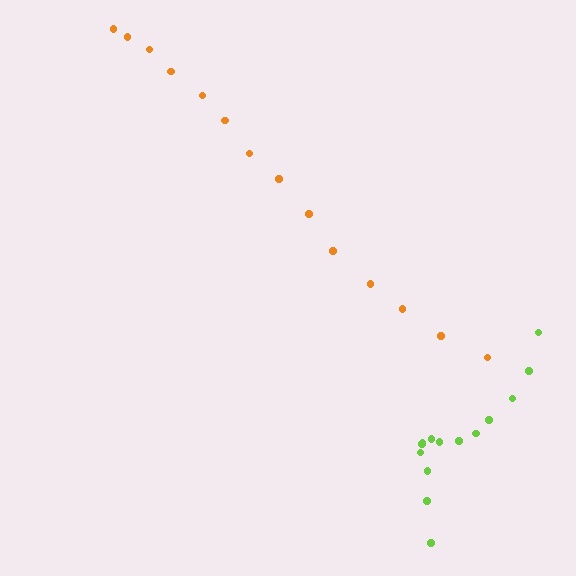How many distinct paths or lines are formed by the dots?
There are 2 distinct paths.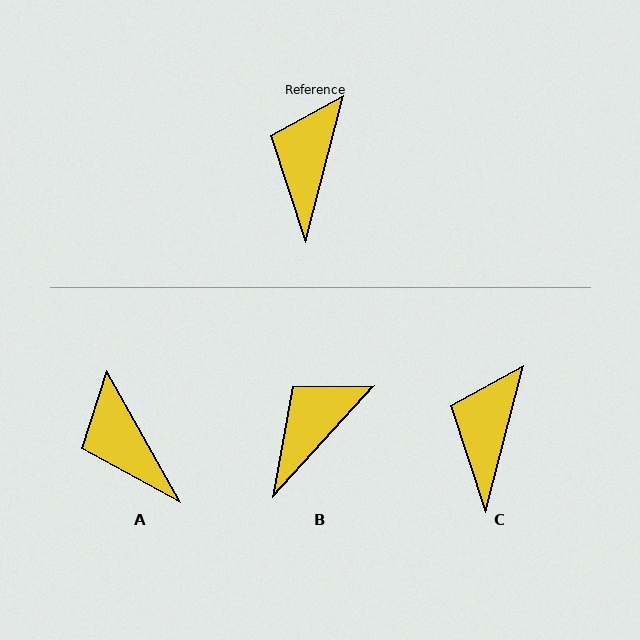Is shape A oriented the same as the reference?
No, it is off by about 44 degrees.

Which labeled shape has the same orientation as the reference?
C.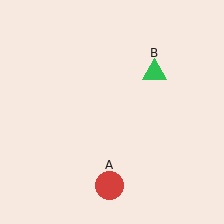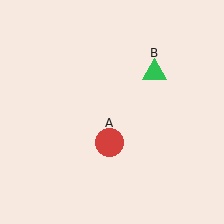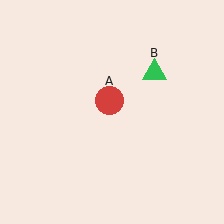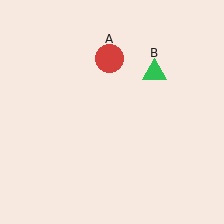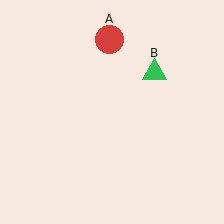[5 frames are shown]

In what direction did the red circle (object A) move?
The red circle (object A) moved up.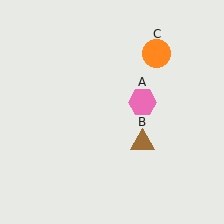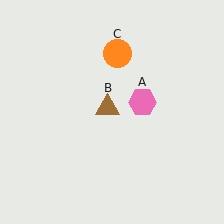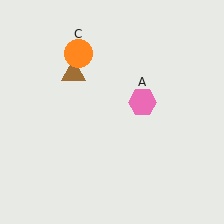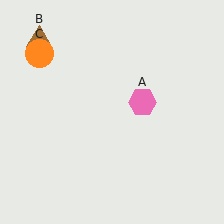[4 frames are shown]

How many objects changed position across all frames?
2 objects changed position: brown triangle (object B), orange circle (object C).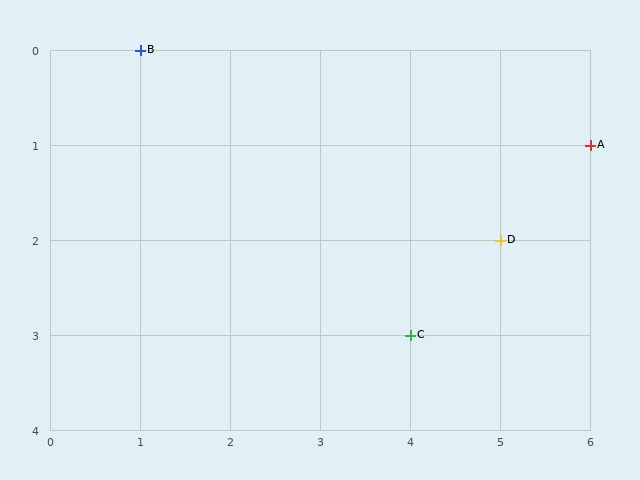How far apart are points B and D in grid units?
Points B and D are 4 columns and 2 rows apart (about 4.5 grid units diagonally).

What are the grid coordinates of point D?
Point D is at grid coordinates (5, 2).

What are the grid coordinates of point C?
Point C is at grid coordinates (4, 3).